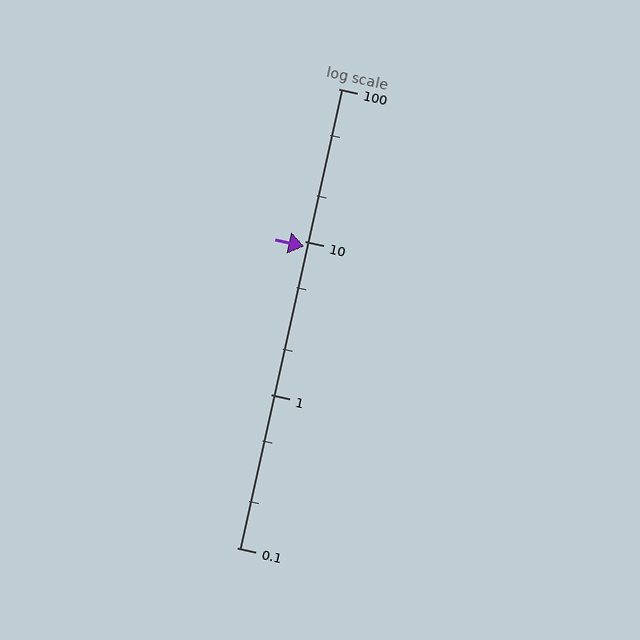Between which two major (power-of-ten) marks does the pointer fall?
The pointer is between 1 and 10.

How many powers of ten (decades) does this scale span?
The scale spans 3 decades, from 0.1 to 100.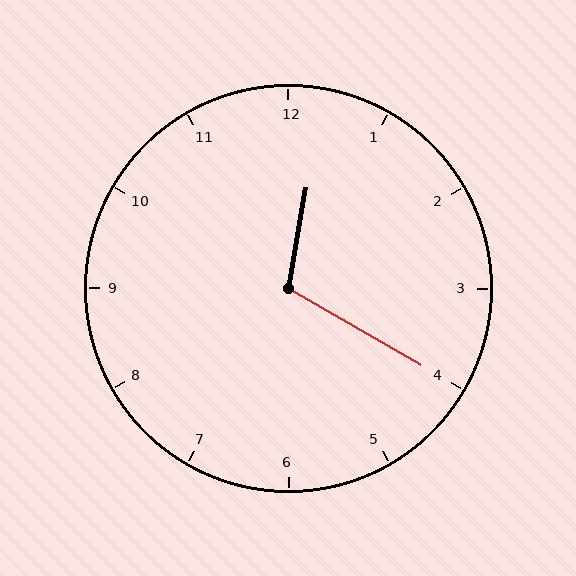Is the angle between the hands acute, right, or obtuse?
It is obtuse.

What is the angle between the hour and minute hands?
Approximately 110 degrees.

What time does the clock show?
12:20.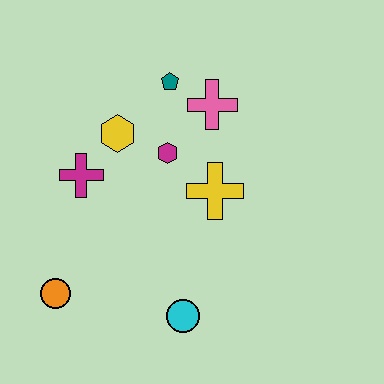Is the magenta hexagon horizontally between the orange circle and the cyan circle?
Yes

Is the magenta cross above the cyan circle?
Yes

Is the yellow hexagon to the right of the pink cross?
No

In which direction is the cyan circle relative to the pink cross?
The cyan circle is below the pink cross.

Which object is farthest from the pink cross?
The orange circle is farthest from the pink cross.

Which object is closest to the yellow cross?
The magenta hexagon is closest to the yellow cross.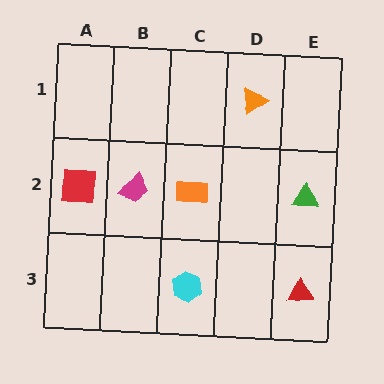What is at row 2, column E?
A green triangle.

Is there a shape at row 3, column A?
No, that cell is empty.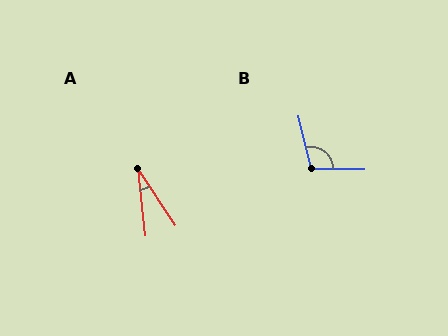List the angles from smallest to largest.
A (27°), B (104°).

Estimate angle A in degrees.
Approximately 27 degrees.